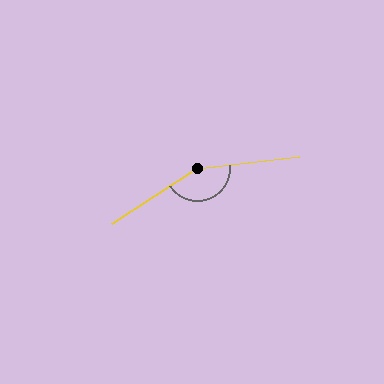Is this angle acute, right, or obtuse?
It is obtuse.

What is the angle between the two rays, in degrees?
Approximately 153 degrees.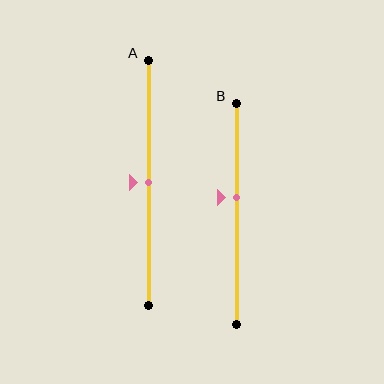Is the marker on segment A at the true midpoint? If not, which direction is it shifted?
Yes, the marker on segment A is at the true midpoint.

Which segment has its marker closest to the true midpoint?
Segment A has its marker closest to the true midpoint.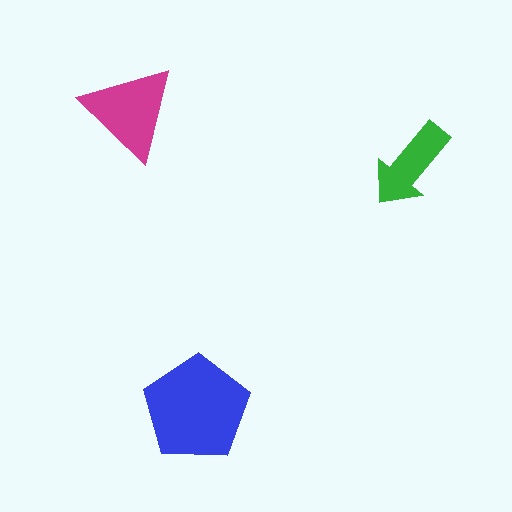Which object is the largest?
The blue pentagon.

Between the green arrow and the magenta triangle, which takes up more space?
The magenta triangle.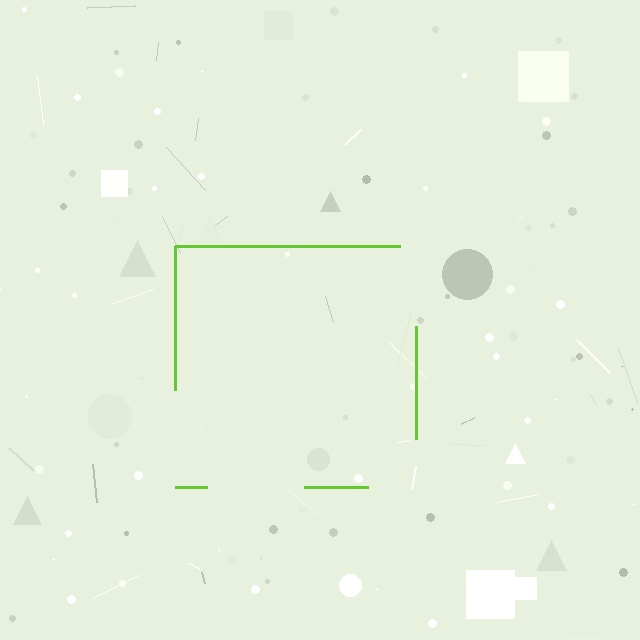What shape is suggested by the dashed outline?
The dashed outline suggests a square.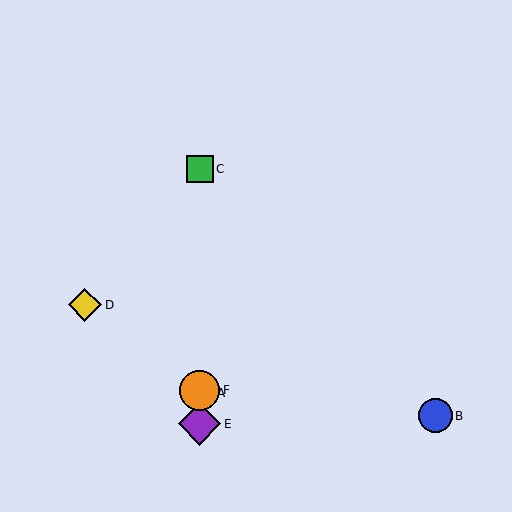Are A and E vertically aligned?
Yes, both are at x≈200.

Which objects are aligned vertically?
Objects A, C, E, F are aligned vertically.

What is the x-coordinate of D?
Object D is at x≈85.